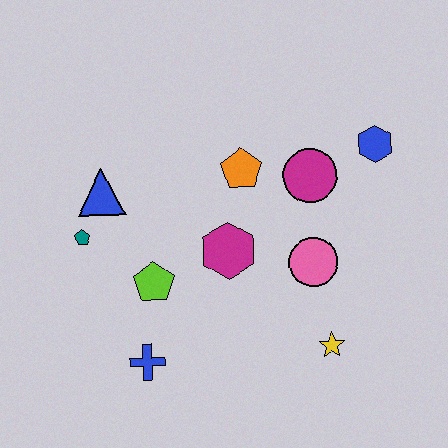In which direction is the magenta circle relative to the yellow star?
The magenta circle is above the yellow star.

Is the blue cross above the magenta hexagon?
No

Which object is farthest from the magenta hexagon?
The blue hexagon is farthest from the magenta hexagon.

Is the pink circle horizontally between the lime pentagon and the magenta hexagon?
No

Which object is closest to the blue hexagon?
The magenta circle is closest to the blue hexagon.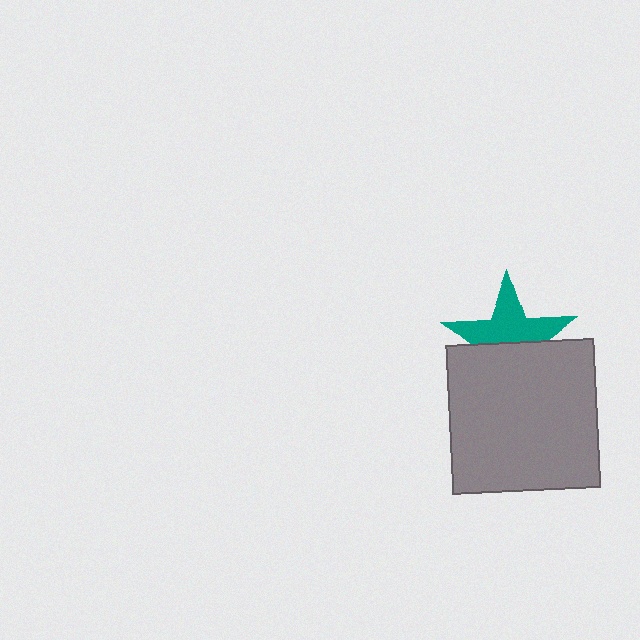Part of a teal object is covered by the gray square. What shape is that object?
It is a star.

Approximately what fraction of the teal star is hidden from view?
Roughly 45% of the teal star is hidden behind the gray square.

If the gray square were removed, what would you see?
You would see the complete teal star.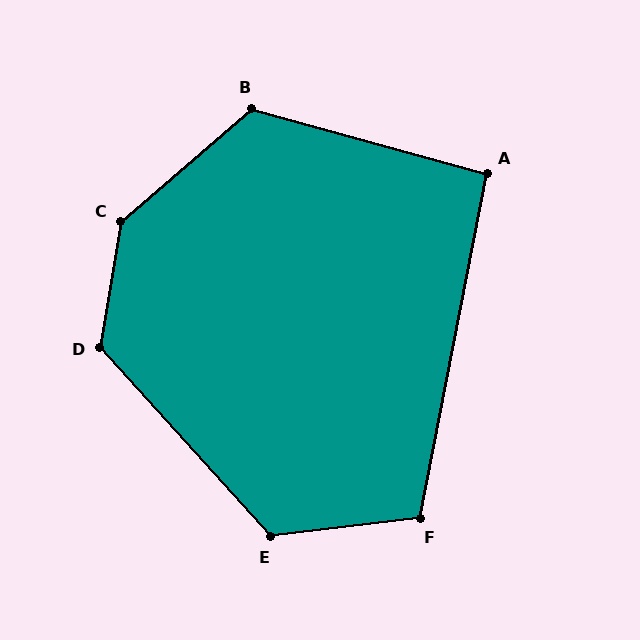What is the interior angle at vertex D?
Approximately 128 degrees (obtuse).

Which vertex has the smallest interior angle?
A, at approximately 94 degrees.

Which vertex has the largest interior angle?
C, at approximately 140 degrees.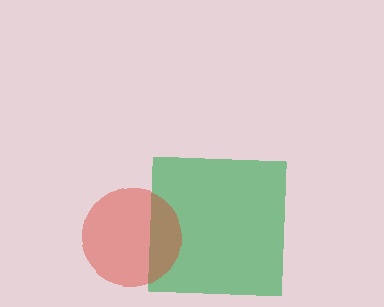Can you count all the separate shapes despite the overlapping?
Yes, there are 2 separate shapes.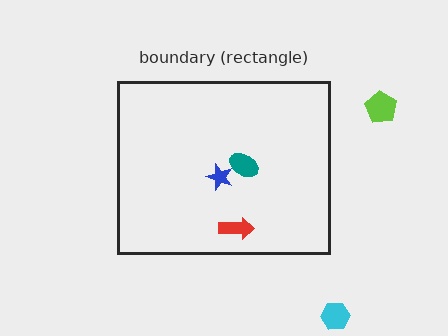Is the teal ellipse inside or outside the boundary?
Inside.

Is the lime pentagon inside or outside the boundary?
Outside.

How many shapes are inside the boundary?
3 inside, 2 outside.